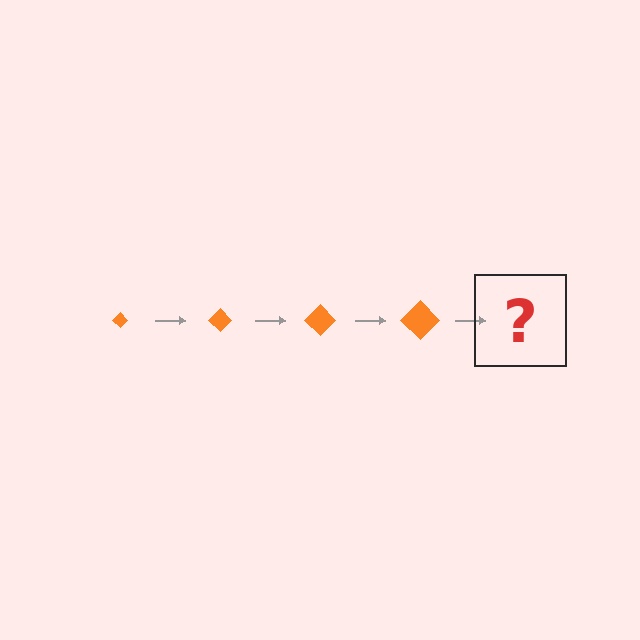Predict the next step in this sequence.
The next step is an orange diamond, larger than the previous one.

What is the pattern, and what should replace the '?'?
The pattern is that the diamond gets progressively larger each step. The '?' should be an orange diamond, larger than the previous one.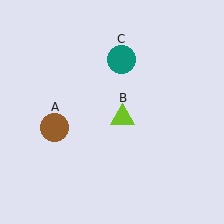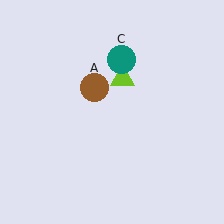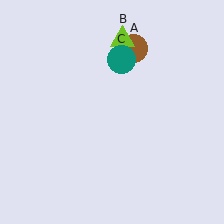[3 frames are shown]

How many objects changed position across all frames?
2 objects changed position: brown circle (object A), lime triangle (object B).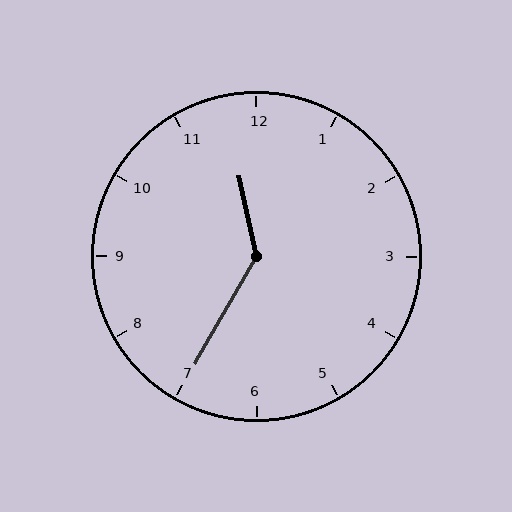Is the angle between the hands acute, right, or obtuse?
It is obtuse.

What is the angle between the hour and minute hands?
Approximately 138 degrees.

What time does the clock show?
11:35.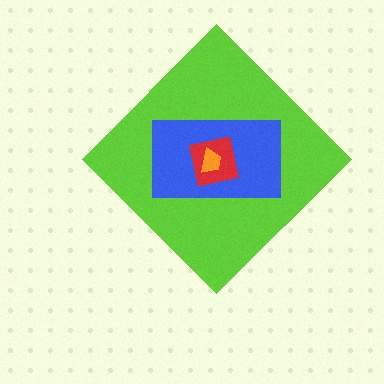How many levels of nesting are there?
4.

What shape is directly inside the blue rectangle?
The red square.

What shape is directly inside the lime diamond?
The blue rectangle.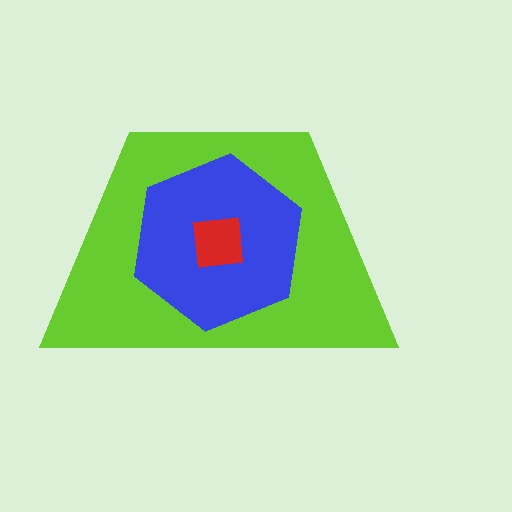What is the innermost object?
The red square.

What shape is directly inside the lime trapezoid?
The blue hexagon.